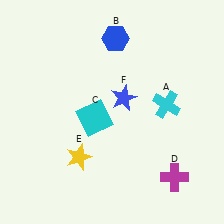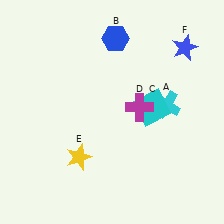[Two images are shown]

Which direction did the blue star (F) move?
The blue star (F) moved right.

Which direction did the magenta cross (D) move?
The magenta cross (D) moved up.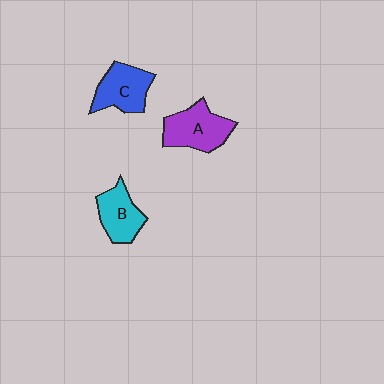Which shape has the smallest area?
Shape B (cyan).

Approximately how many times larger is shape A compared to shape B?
Approximately 1.3 times.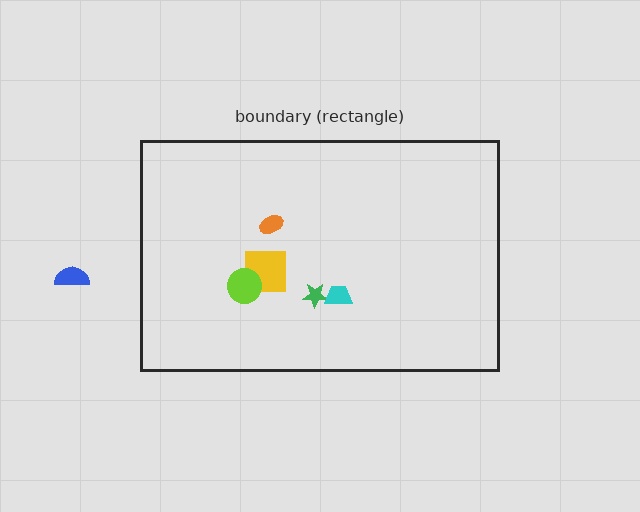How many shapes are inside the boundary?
5 inside, 1 outside.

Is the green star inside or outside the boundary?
Inside.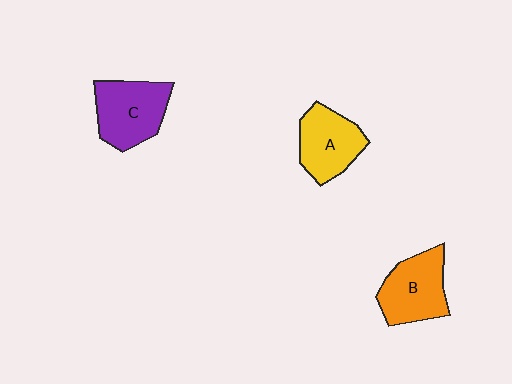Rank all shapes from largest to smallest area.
From largest to smallest: C (purple), B (orange), A (yellow).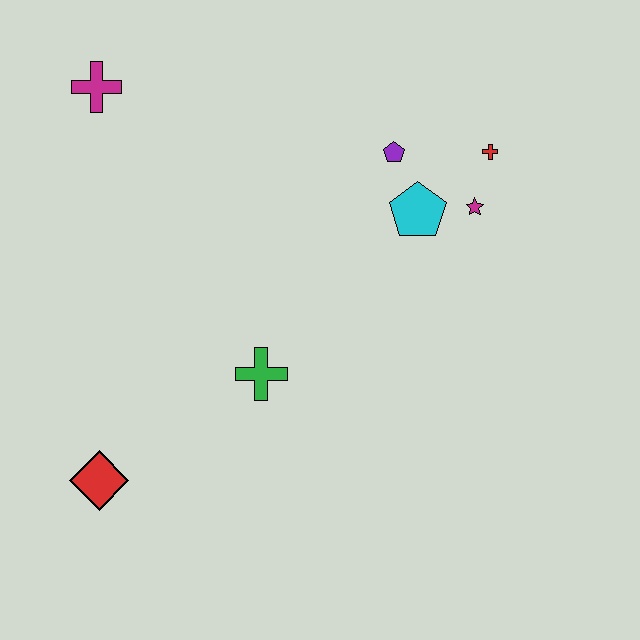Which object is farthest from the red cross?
The red diamond is farthest from the red cross.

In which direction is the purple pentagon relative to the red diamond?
The purple pentagon is above the red diamond.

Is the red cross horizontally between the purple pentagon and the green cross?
No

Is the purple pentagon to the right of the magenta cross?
Yes